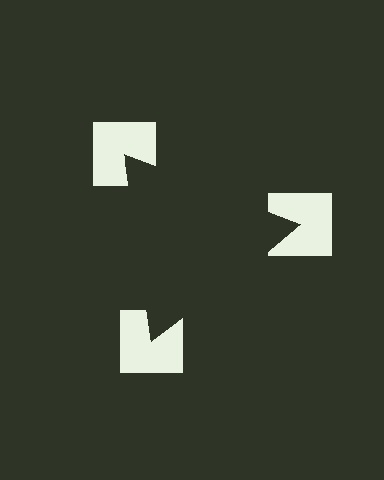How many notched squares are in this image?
There are 3 — one at each vertex of the illusory triangle.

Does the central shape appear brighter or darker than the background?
It typically appears slightly darker than the background, even though no actual brightness change is drawn.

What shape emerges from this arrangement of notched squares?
An illusory triangle — its edges are inferred from the aligned wedge cuts in the notched squares, not physically drawn.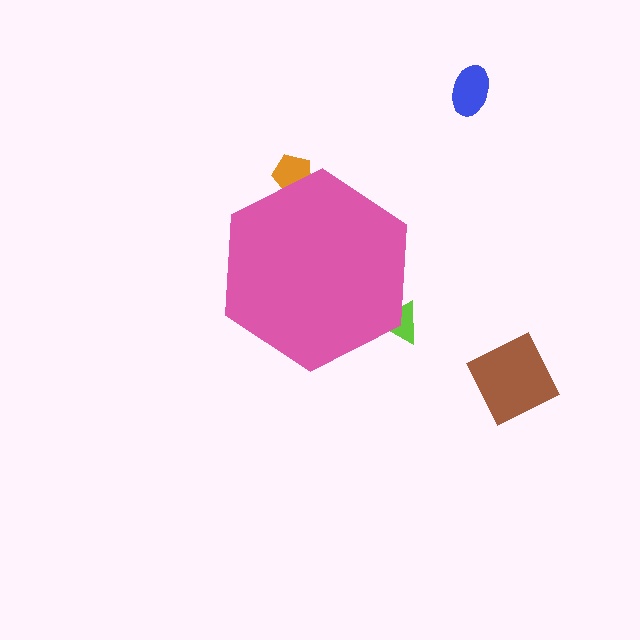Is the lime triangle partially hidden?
Yes, the lime triangle is partially hidden behind the pink hexagon.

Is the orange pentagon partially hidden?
Yes, the orange pentagon is partially hidden behind the pink hexagon.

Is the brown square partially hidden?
No, the brown square is fully visible.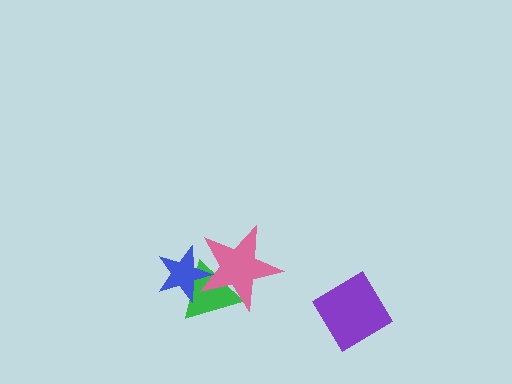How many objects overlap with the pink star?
2 objects overlap with the pink star.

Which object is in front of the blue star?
The pink star is in front of the blue star.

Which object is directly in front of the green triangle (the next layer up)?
The blue star is directly in front of the green triangle.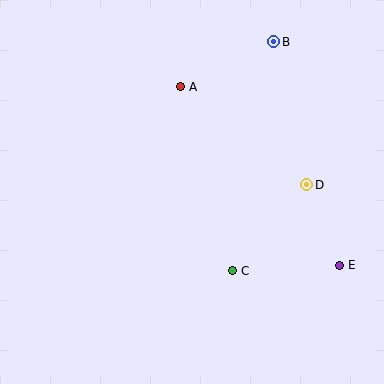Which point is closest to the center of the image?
Point C at (232, 271) is closest to the center.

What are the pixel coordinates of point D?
Point D is at (307, 185).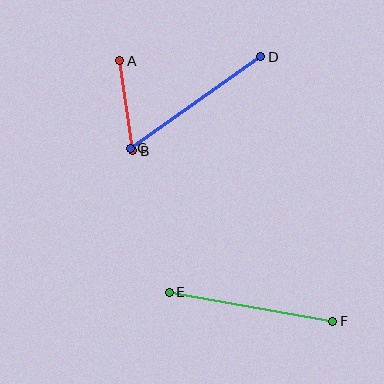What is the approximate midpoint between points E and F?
The midpoint is at approximately (251, 307) pixels.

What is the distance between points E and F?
The distance is approximately 166 pixels.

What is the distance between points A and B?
The distance is approximately 91 pixels.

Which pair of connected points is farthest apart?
Points E and F are farthest apart.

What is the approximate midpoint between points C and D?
The midpoint is at approximately (195, 102) pixels.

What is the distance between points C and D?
The distance is approximately 159 pixels.